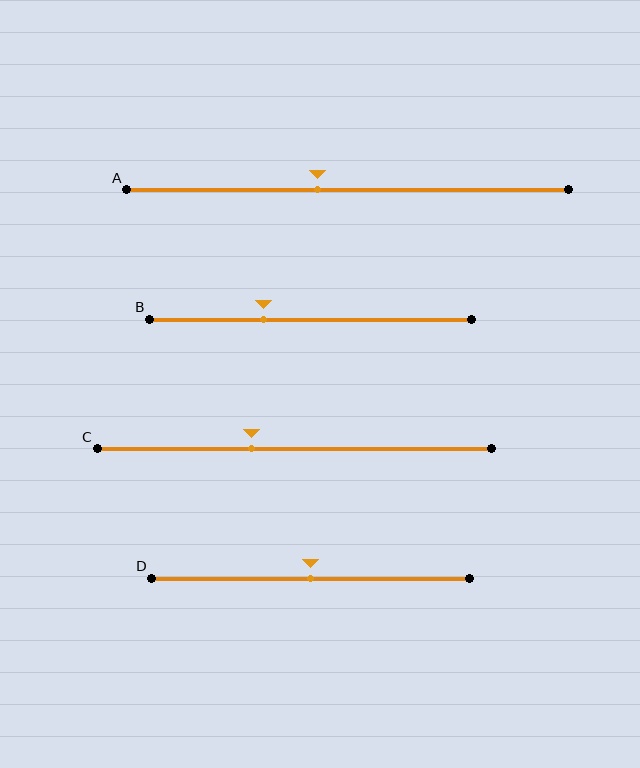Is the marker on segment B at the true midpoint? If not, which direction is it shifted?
No, the marker on segment B is shifted to the left by about 15% of the segment length.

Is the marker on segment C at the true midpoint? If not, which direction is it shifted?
No, the marker on segment C is shifted to the left by about 11% of the segment length.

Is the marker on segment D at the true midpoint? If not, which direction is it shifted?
Yes, the marker on segment D is at the true midpoint.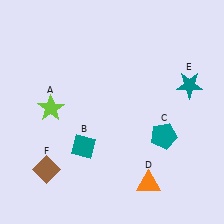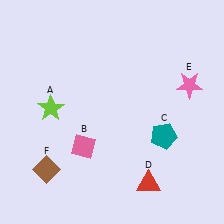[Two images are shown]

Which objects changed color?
B changed from teal to pink. D changed from orange to red. E changed from teal to pink.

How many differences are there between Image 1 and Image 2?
There are 3 differences between the two images.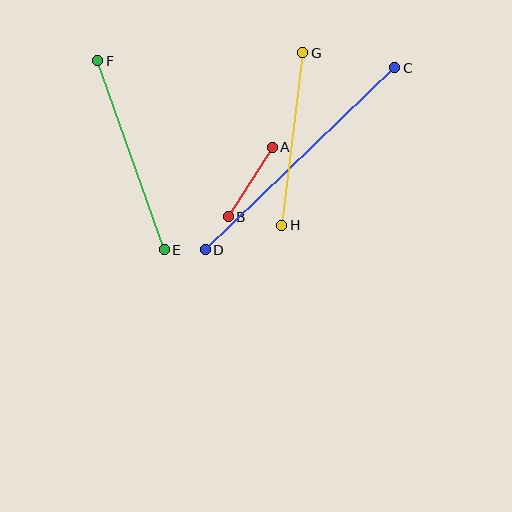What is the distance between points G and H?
The distance is approximately 174 pixels.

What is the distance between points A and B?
The distance is approximately 82 pixels.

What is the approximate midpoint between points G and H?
The midpoint is at approximately (292, 139) pixels.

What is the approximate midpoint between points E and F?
The midpoint is at approximately (131, 155) pixels.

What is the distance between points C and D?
The distance is approximately 262 pixels.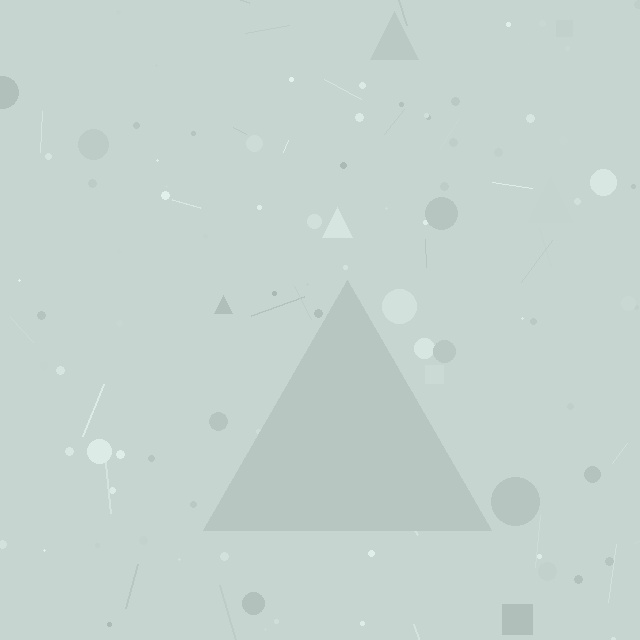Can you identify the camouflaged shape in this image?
The camouflaged shape is a triangle.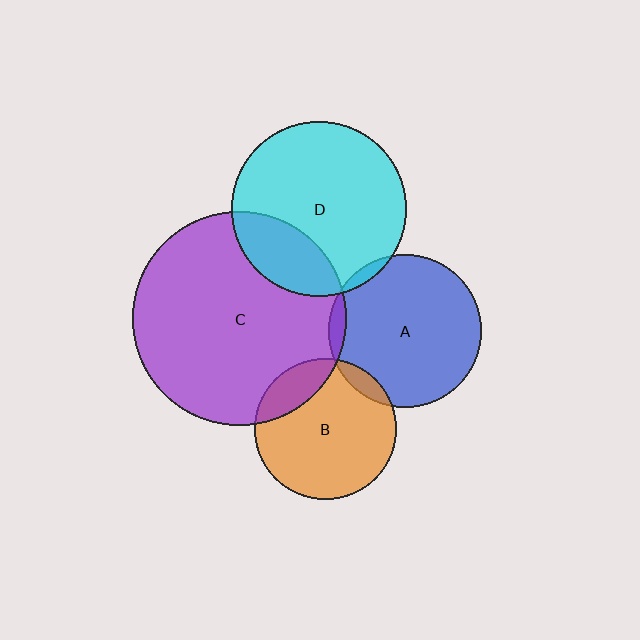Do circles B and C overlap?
Yes.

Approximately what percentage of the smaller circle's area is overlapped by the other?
Approximately 15%.